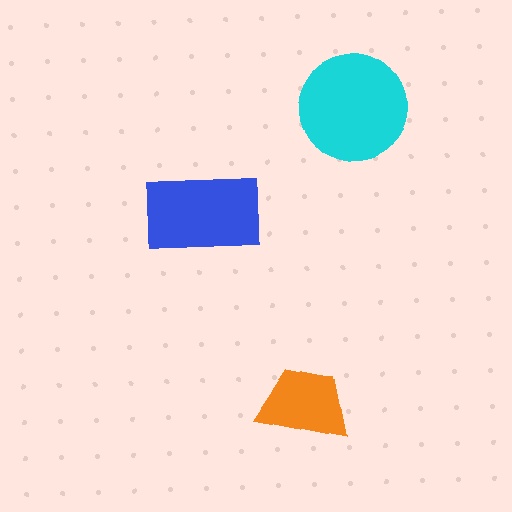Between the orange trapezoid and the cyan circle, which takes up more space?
The cyan circle.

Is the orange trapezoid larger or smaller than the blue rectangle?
Smaller.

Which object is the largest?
The cyan circle.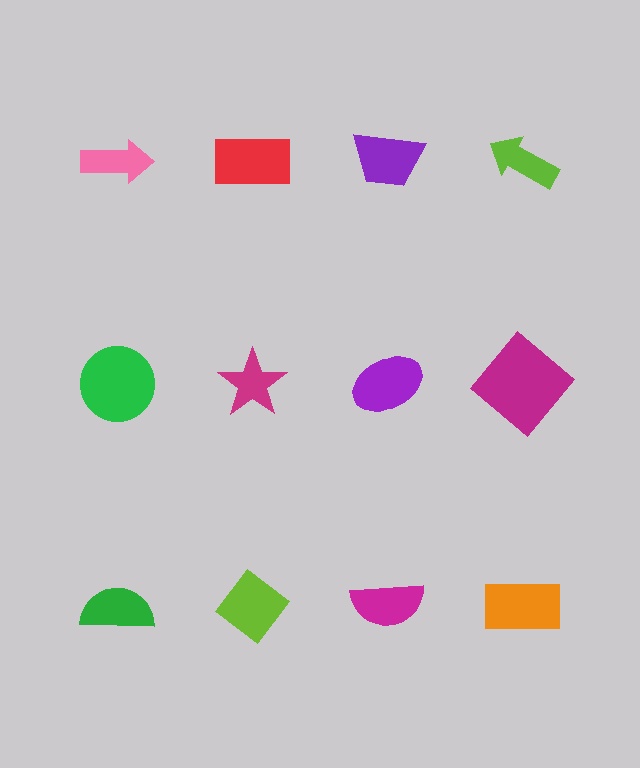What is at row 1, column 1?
A pink arrow.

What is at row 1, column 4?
A lime arrow.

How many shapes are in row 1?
4 shapes.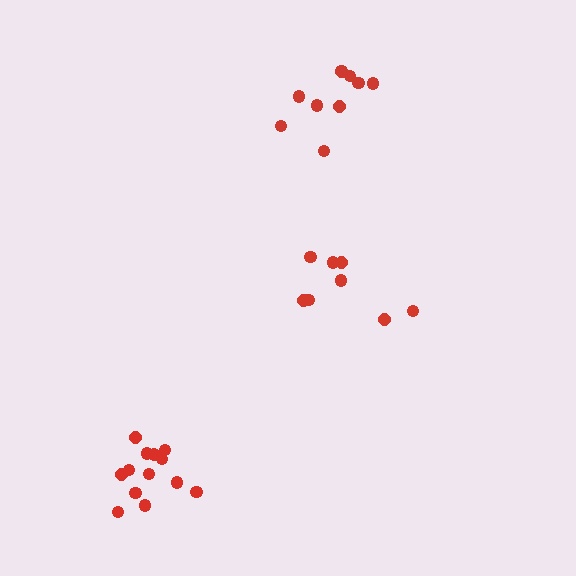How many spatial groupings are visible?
There are 3 spatial groupings.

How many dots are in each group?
Group 1: 13 dots, Group 2: 8 dots, Group 3: 10 dots (31 total).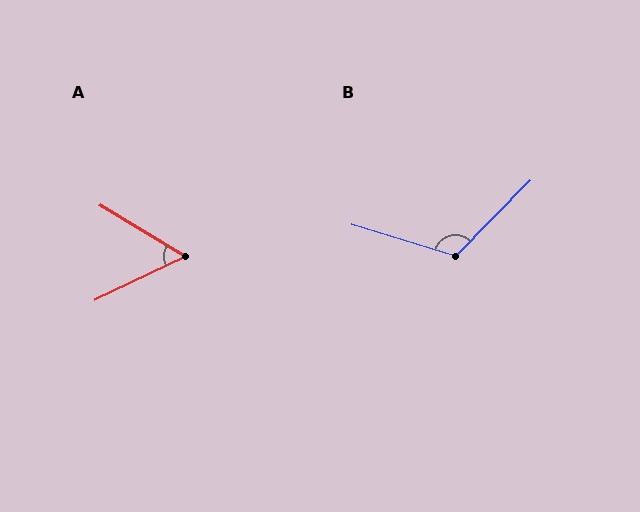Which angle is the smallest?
A, at approximately 57 degrees.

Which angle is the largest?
B, at approximately 118 degrees.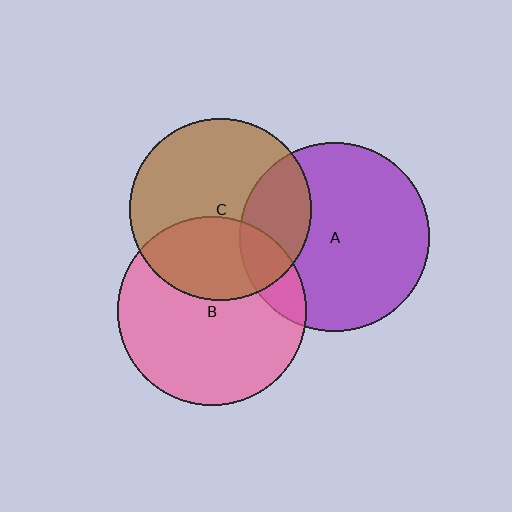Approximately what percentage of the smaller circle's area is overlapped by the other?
Approximately 25%.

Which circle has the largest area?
Circle A (purple).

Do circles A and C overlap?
Yes.